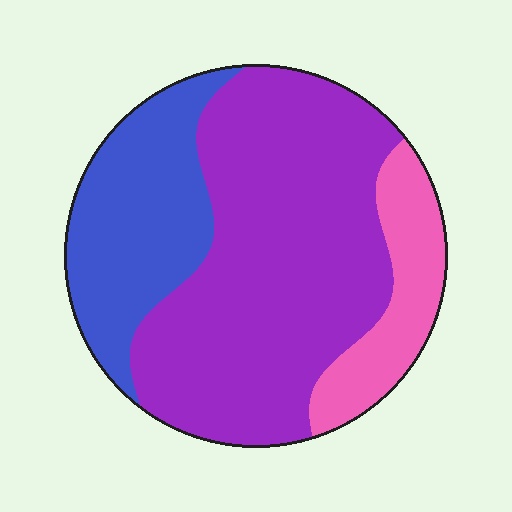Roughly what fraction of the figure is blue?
Blue takes up about one quarter (1/4) of the figure.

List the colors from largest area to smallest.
From largest to smallest: purple, blue, pink.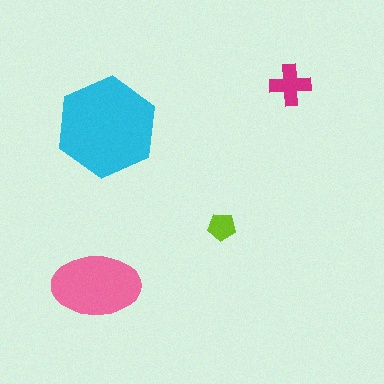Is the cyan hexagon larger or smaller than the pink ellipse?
Larger.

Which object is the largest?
The cyan hexagon.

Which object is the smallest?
The lime pentagon.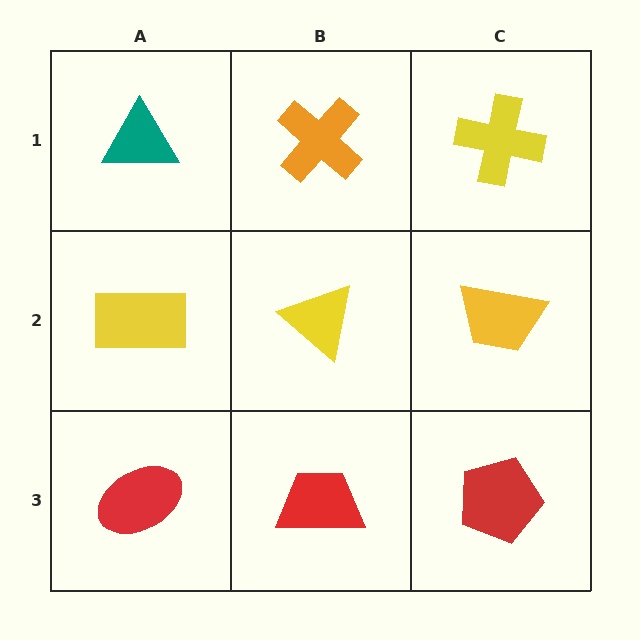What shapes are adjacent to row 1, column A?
A yellow rectangle (row 2, column A), an orange cross (row 1, column B).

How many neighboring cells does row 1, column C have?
2.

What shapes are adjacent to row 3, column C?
A yellow trapezoid (row 2, column C), a red trapezoid (row 3, column B).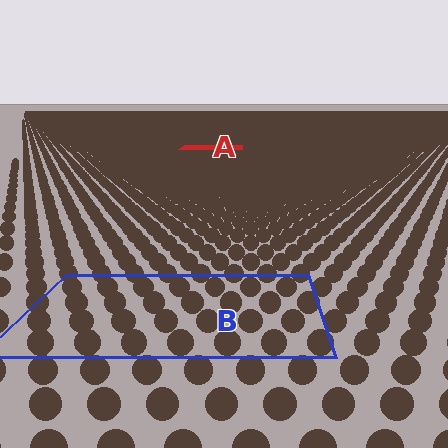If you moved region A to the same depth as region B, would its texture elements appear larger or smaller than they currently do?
They would appear larger. At a closer depth, the same texture elements are projected at a bigger on-screen size.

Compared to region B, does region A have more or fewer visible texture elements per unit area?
Region A has more texture elements per unit area — they are packed more densely because it is farther away.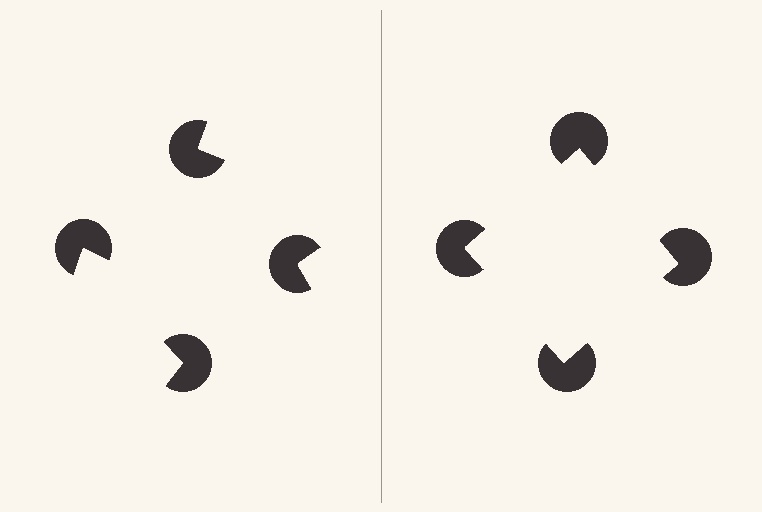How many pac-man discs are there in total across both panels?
8 — 4 on each side.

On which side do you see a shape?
An illusory square appears on the right side. On the left side the wedge cuts are rotated, so no coherent shape forms.